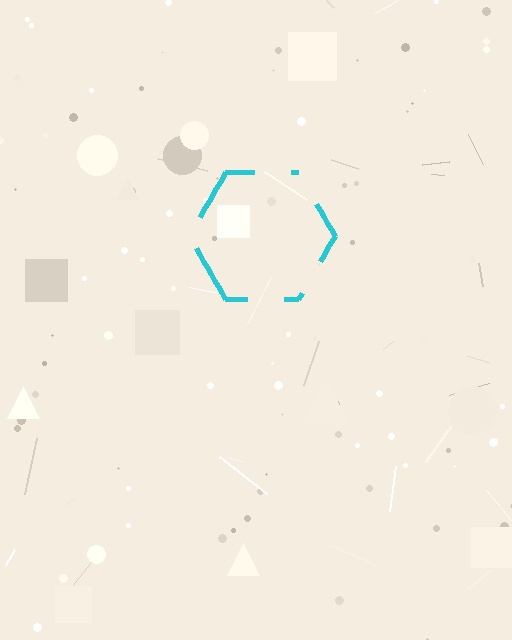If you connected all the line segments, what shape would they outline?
They would outline a hexagon.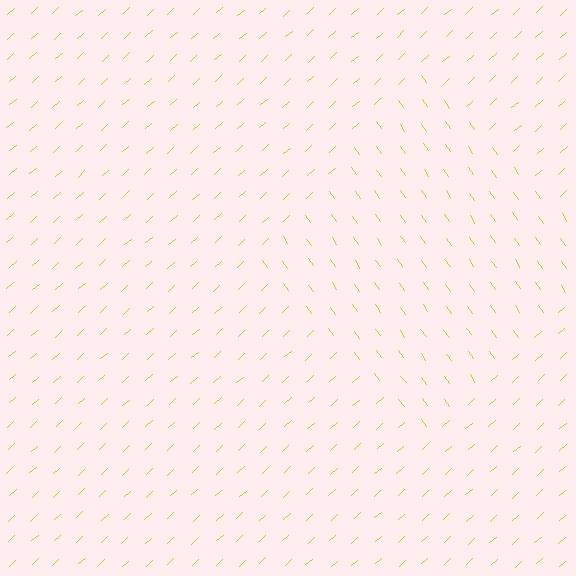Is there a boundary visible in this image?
Yes, there is a texture boundary formed by a change in line orientation.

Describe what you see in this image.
The image is filled with small yellow line segments. A diamond region in the image has lines oriented differently from the surrounding lines, creating a visible texture boundary.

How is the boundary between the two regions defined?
The boundary is defined purely by a change in line orientation (approximately 82 degrees difference). All lines are the same color and thickness.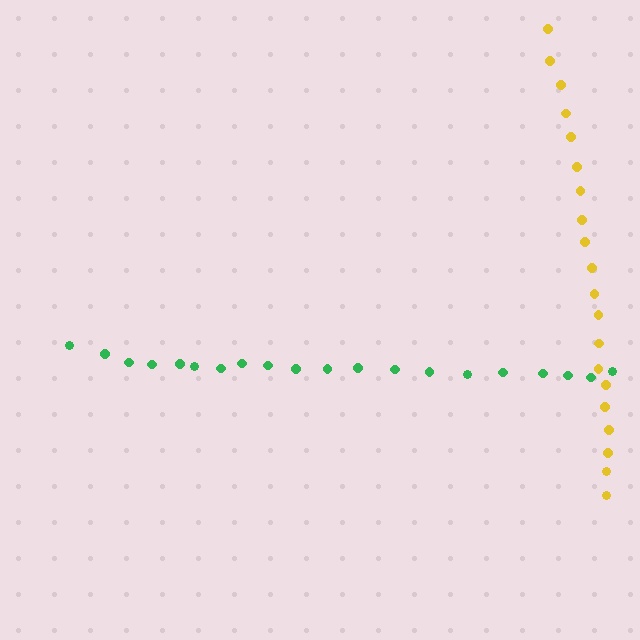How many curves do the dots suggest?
There are 2 distinct paths.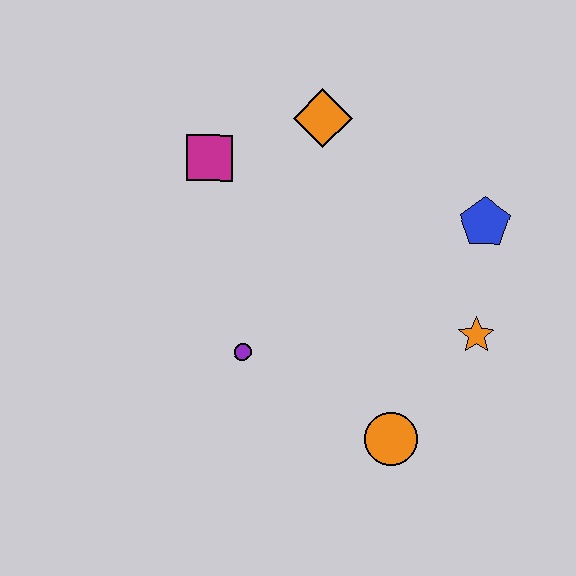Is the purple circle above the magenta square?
No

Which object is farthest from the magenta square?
The orange circle is farthest from the magenta square.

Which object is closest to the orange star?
The blue pentagon is closest to the orange star.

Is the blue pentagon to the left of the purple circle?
No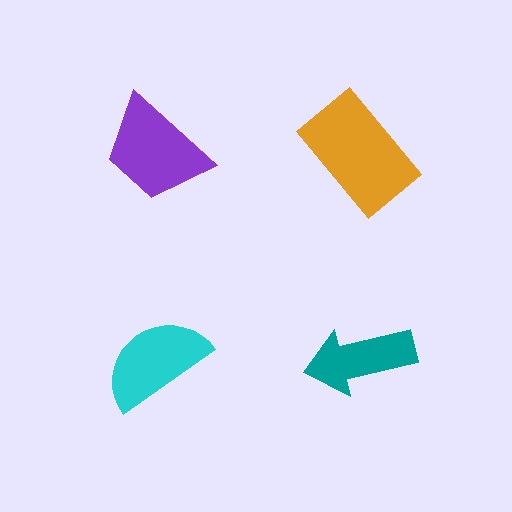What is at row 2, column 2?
A teal arrow.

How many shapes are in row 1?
2 shapes.